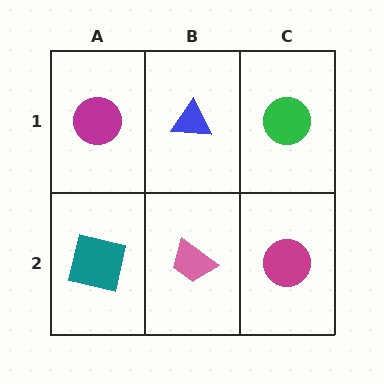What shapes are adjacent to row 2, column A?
A magenta circle (row 1, column A), a pink trapezoid (row 2, column B).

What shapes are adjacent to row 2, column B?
A blue triangle (row 1, column B), a teal square (row 2, column A), a magenta circle (row 2, column C).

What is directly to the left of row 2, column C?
A pink trapezoid.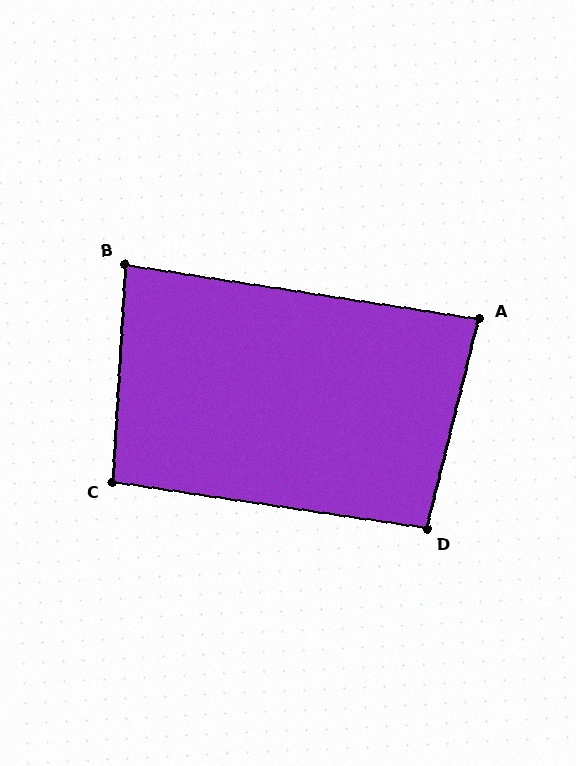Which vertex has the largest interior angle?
D, at approximately 96 degrees.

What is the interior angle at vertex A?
Approximately 85 degrees (acute).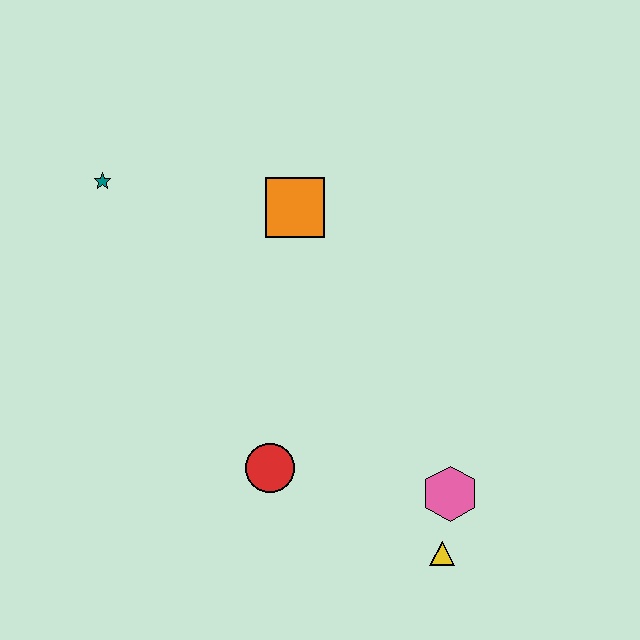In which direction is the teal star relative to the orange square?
The teal star is to the left of the orange square.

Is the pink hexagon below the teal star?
Yes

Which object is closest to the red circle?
The pink hexagon is closest to the red circle.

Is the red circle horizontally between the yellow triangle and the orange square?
No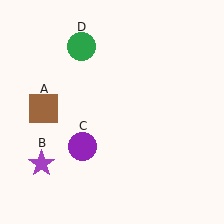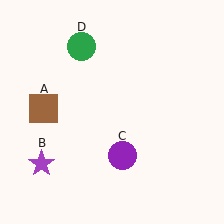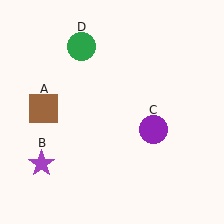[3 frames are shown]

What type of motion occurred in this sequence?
The purple circle (object C) rotated counterclockwise around the center of the scene.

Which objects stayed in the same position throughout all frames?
Brown square (object A) and purple star (object B) and green circle (object D) remained stationary.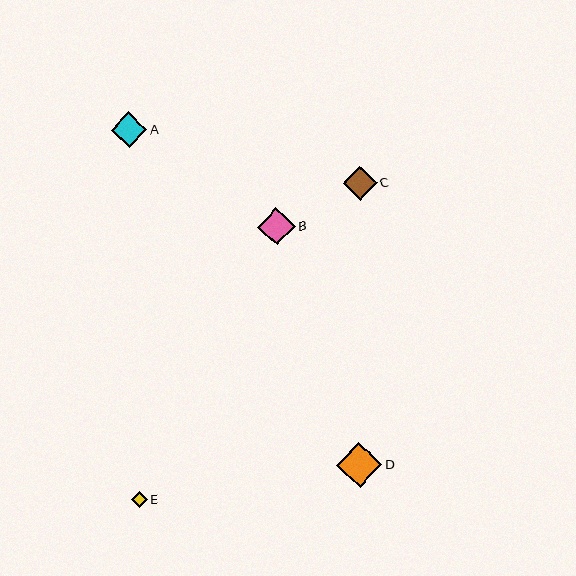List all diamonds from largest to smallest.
From largest to smallest: D, B, A, C, E.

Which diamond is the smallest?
Diamond E is the smallest with a size of approximately 16 pixels.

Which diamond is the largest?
Diamond D is the largest with a size of approximately 45 pixels.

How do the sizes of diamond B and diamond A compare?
Diamond B and diamond A are approximately the same size.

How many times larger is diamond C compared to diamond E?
Diamond C is approximately 2.1 times the size of diamond E.